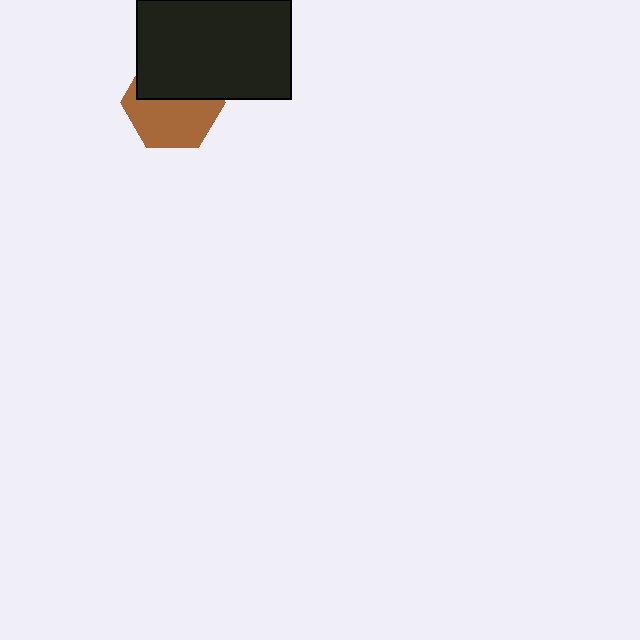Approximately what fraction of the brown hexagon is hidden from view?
Roughly 43% of the brown hexagon is hidden behind the black rectangle.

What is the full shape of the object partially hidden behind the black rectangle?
The partially hidden object is a brown hexagon.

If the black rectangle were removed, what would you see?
You would see the complete brown hexagon.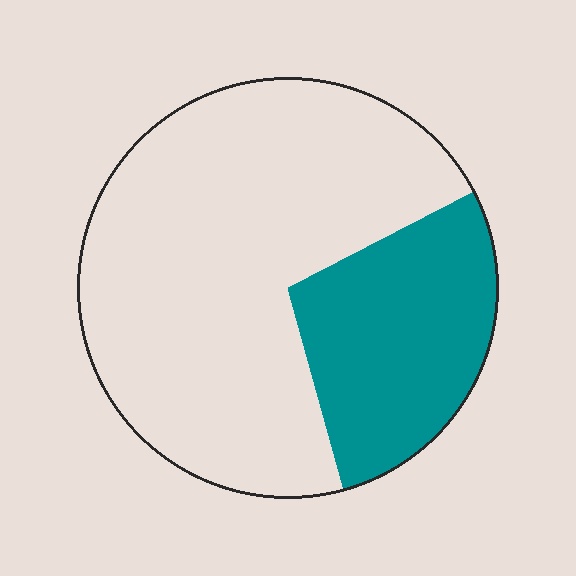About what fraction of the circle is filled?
About one quarter (1/4).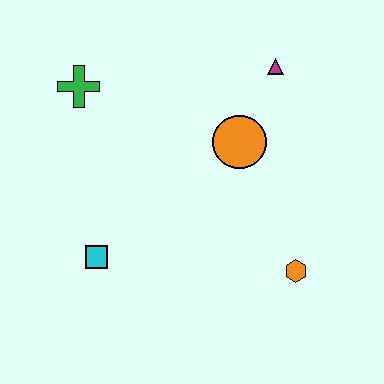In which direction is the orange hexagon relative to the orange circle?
The orange hexagon is below the orange circle.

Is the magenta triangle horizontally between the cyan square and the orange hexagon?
Yes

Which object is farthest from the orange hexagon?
The green cross is farthest from the orange hexagon.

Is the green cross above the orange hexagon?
Yes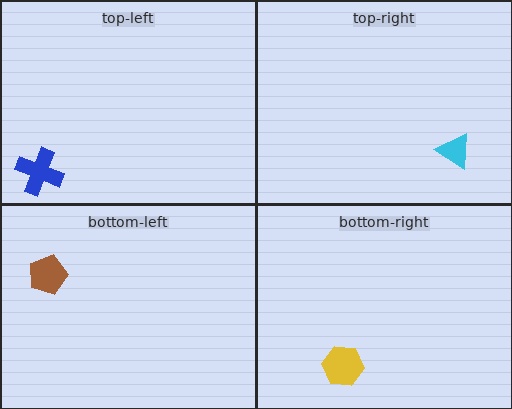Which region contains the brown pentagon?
The bottom-left region.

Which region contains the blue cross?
The top-left region.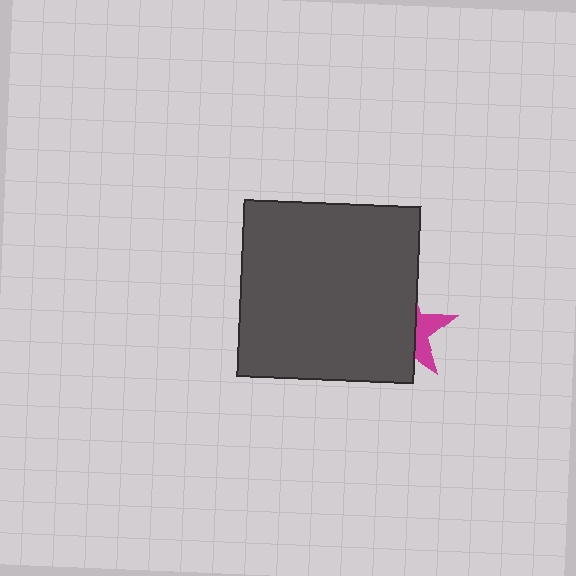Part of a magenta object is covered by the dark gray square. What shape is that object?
It is a star.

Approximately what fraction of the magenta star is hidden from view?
Roughly 66% of the magenta star is hidden behind the dark gray square.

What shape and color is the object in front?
The object in front is a dark gray square.